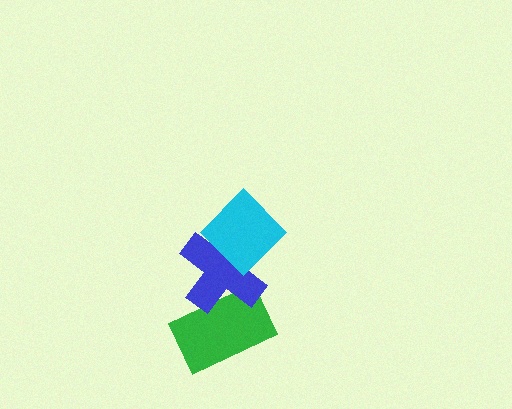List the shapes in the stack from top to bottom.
From top to bottom: the cyan diamond, the blue cross, the green rectangle.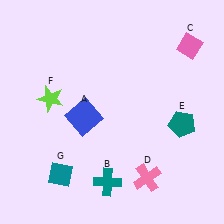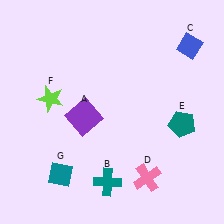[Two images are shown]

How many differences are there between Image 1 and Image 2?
There are 2 differences between the two images.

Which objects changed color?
A changed from blue to purple. C changed from pink to blue.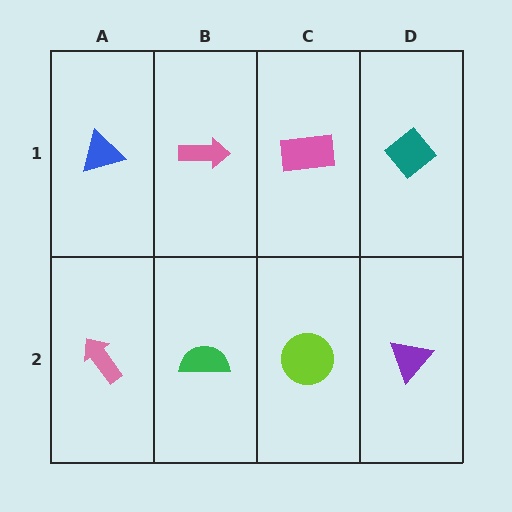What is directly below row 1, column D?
A purple triangle.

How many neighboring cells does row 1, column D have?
2.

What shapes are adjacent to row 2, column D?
A teal diamond (row 1, column D), a lime circle (row 2, column C).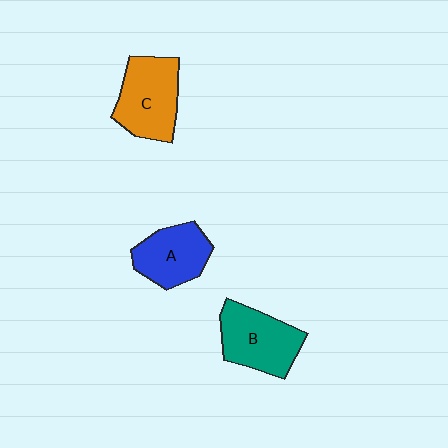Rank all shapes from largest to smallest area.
From largest to smallest: C (orange), B (teal), A (blue).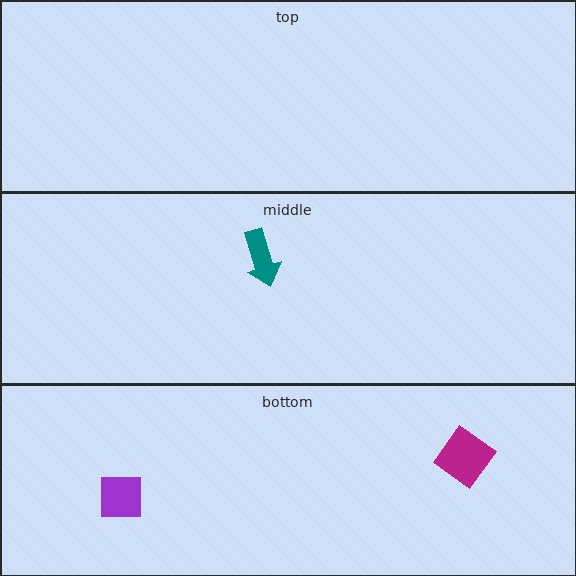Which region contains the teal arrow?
The middle region.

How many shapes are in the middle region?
1.